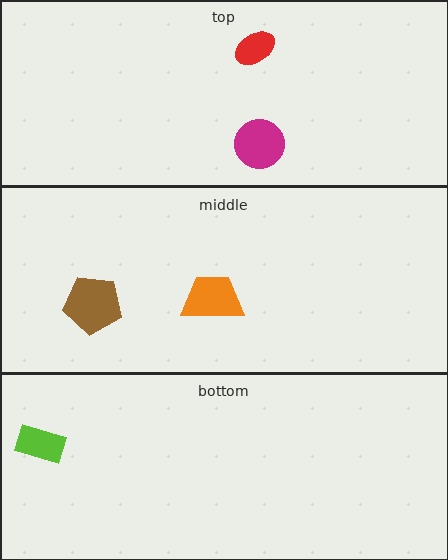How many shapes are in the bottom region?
1.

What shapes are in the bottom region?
The lime rectangle.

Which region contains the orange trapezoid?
The middle region.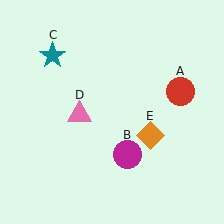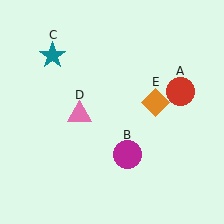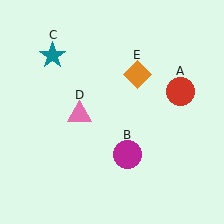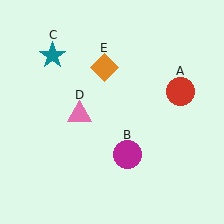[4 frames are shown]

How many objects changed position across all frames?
1 object changed position: orange diamond (object E).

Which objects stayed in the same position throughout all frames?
Red circle (object A) and magenta circle (object B) and teal star (object C) and pink triangle (object D) remained stationary.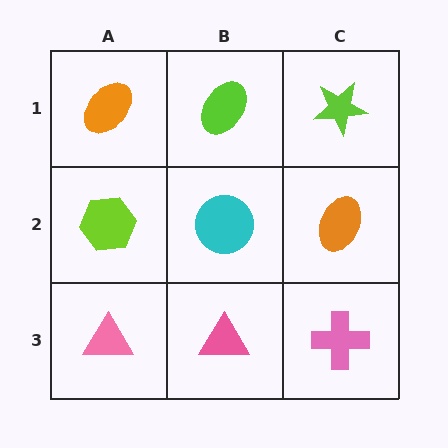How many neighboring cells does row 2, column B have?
4.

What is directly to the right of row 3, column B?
A pink cross.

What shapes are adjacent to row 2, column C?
A lime star (row 1, column C), a pink cross (row 3, column C), a cyan circle (row 2, column B).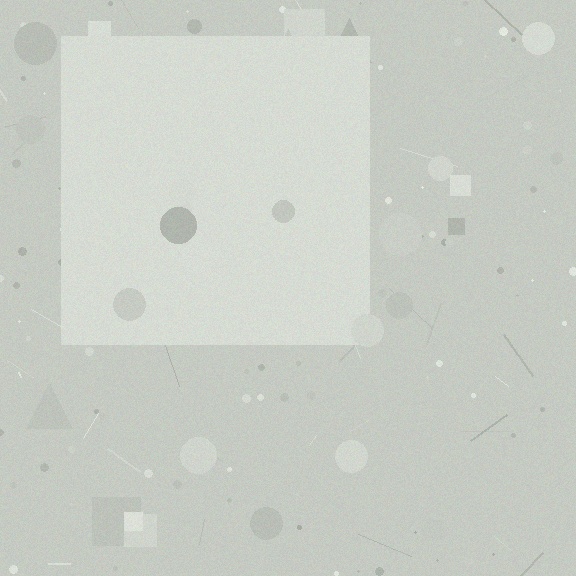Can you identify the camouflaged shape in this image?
The camouflaged shape is a square.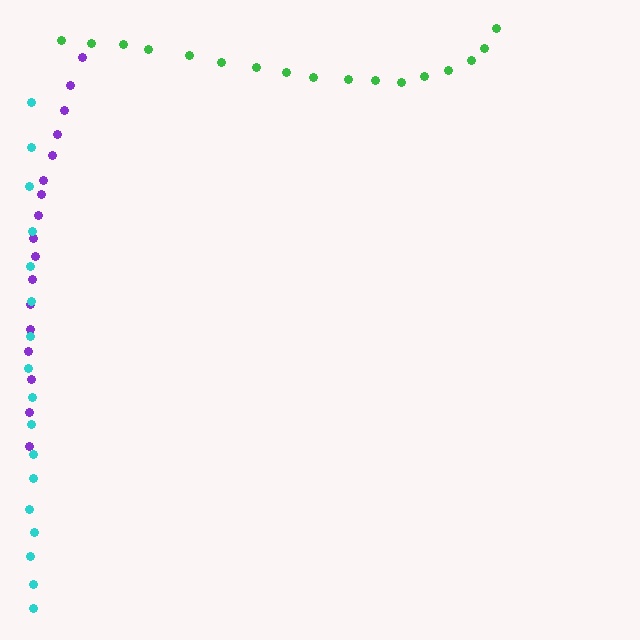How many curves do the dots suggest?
There are 3 distinct paths.